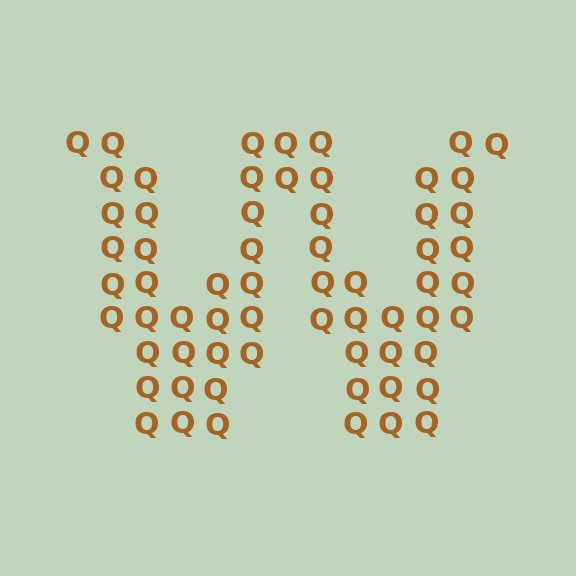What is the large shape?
The large shape is the letter W.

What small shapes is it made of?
It is made of small letter Q's.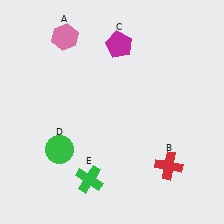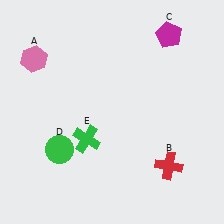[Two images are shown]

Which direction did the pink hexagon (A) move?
The pink hexagon (A) moved left.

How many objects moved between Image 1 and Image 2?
3 objects moved between the two images.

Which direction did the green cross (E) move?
The green cross (E) moved up.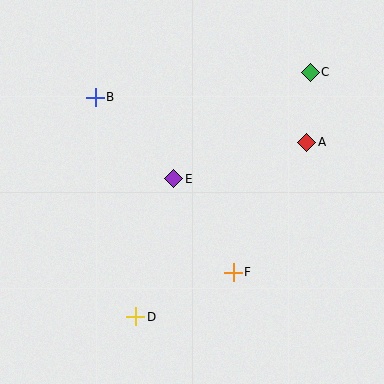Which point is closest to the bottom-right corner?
Point F is closest to the bottom-right corner.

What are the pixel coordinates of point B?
Point B is at (95, 97).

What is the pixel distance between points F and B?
The distance between F and B is 223 pixels.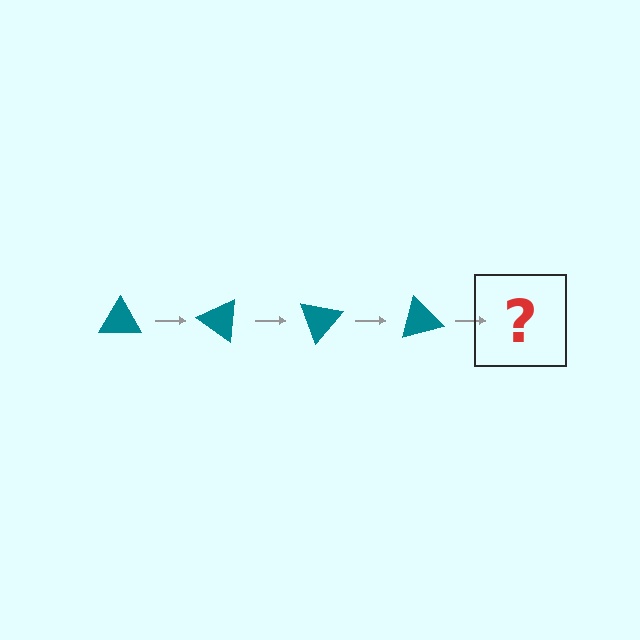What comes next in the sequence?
The next element should be a teal triangle rotated 140 degrees.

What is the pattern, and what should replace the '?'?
The pattern is that the triangle rotates 35 degrees each step. The '?' should be a teal triangle rotated 140 degrees.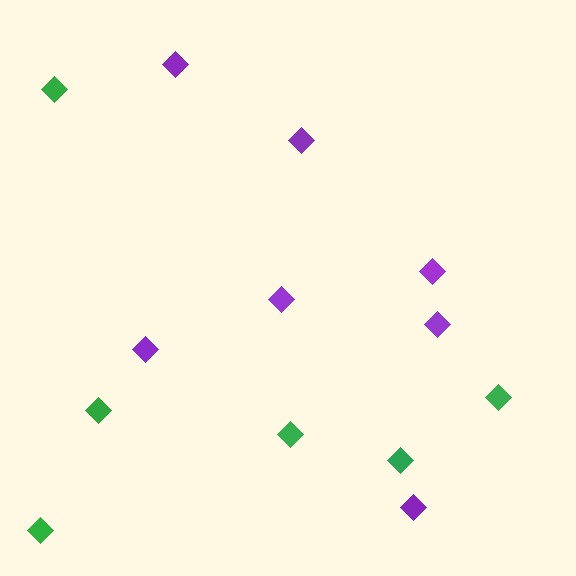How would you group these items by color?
There are 2 groups: one group of green diamonds (6) and one group of purple diamonds (7).